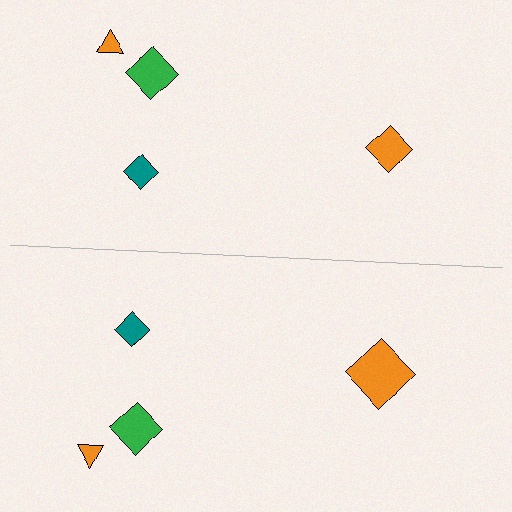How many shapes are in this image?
There are 8 shapes in this image.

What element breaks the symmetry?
The orange diamond on the bottom side has a different size than its mirror counterpart.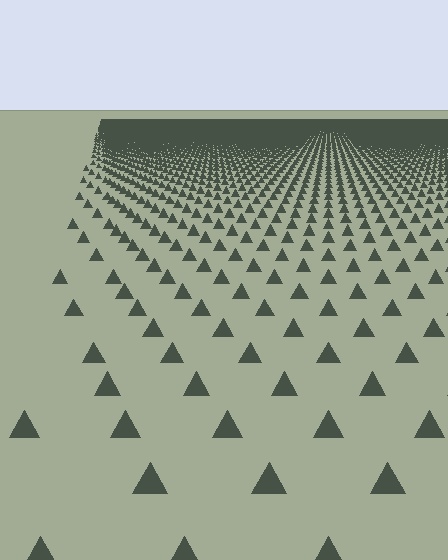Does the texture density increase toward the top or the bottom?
Density increases toward the top.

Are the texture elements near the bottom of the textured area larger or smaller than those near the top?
Larger. Near the bottom, elements are closer to the viewer and appear at a bigger on-screen size.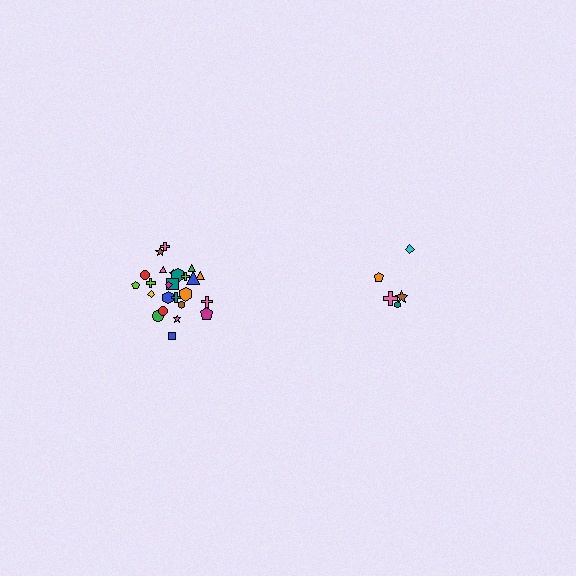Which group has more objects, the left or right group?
The left group.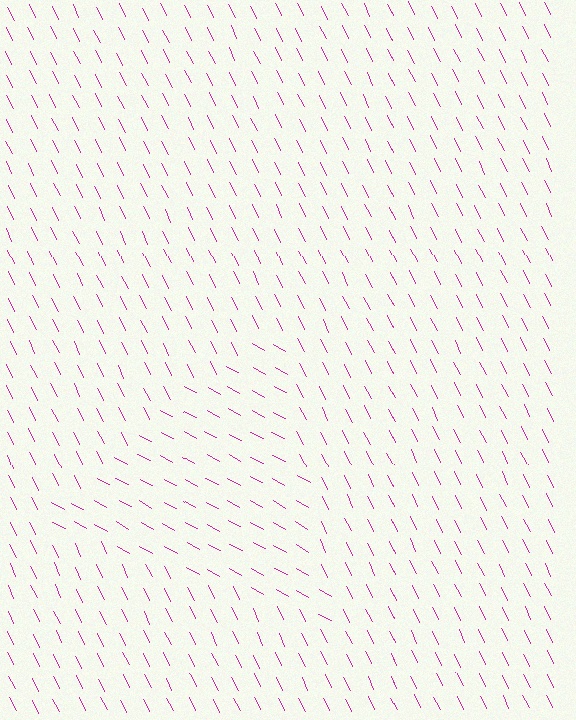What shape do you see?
I see a triangle.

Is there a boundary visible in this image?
Yes, there is a texture boundary formed by a change in line orientation.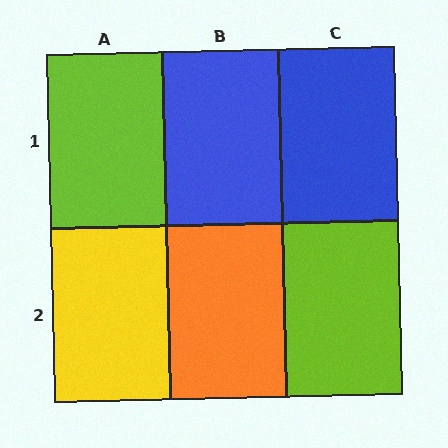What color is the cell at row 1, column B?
Blue.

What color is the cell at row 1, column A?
Lime.